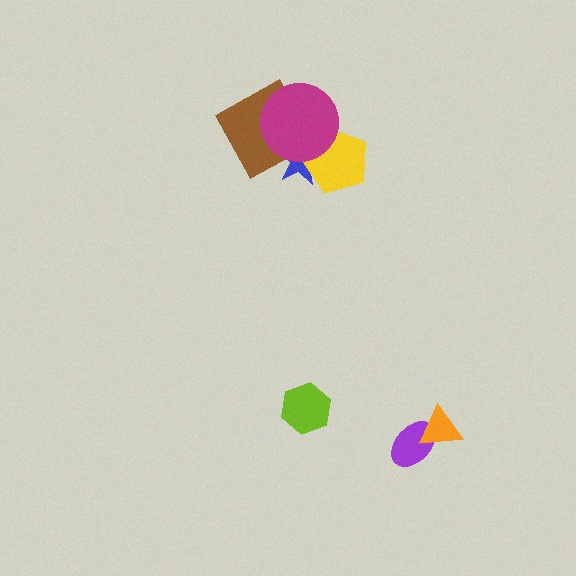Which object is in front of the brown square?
The magenta circle is in front of the brown square.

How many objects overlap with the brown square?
2 objects overlap with the brown square.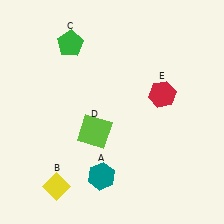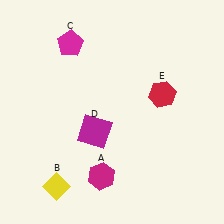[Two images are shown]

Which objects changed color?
A changed from teal to magenta. C changed from green to magenta. D changed from lime to magenta.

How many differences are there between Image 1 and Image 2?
There are 3 differences between the two images.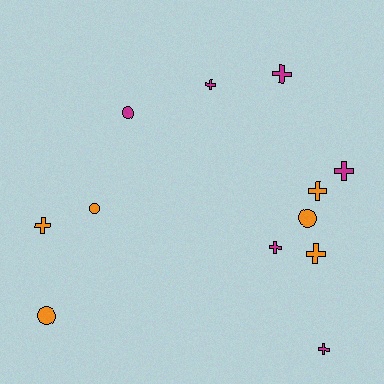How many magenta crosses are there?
There are 5 magenta crosses.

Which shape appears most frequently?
Cross, with 8 objects.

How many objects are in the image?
There are 12 objects.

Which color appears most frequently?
Orange, with 6 objects.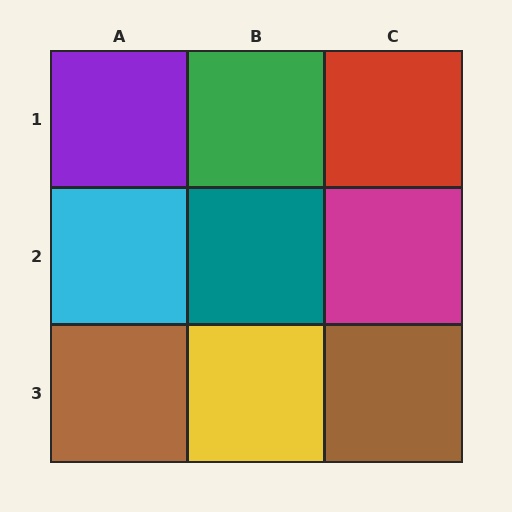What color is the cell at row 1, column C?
Red.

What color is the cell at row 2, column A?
Cyan.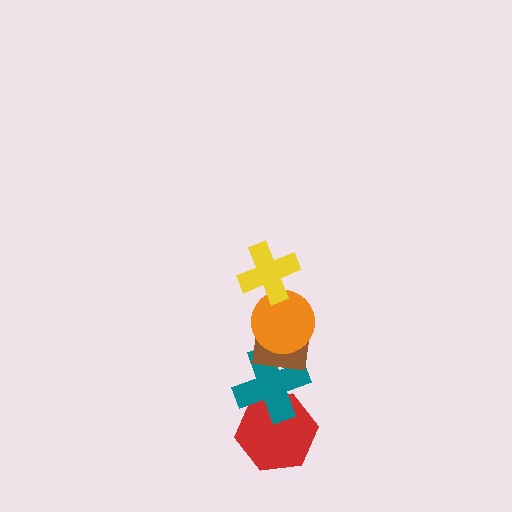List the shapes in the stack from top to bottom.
From top to bottom: the yellow cross, the orange circle, the brown square, the teal cross, the red hexagon.